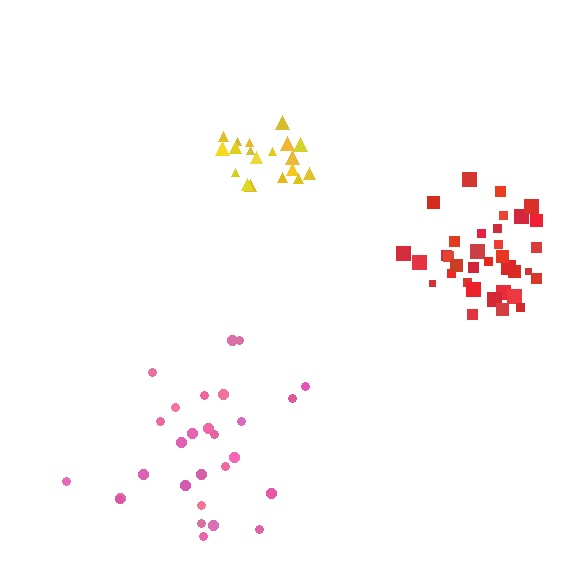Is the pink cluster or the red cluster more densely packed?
Red.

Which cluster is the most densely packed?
Red.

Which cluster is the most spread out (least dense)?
Pink.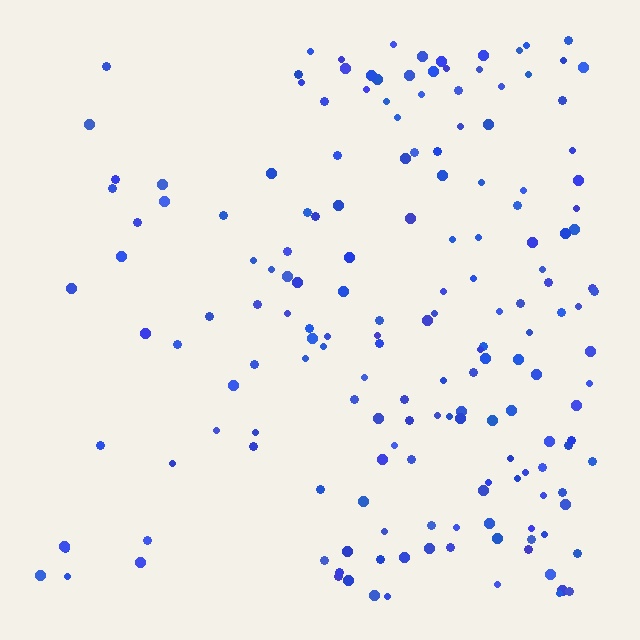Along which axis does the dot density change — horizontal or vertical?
Horizontal.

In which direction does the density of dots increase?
From left to right, with the right side densest.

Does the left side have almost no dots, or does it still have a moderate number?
Still a moderate number, just noticeably fewer than the right.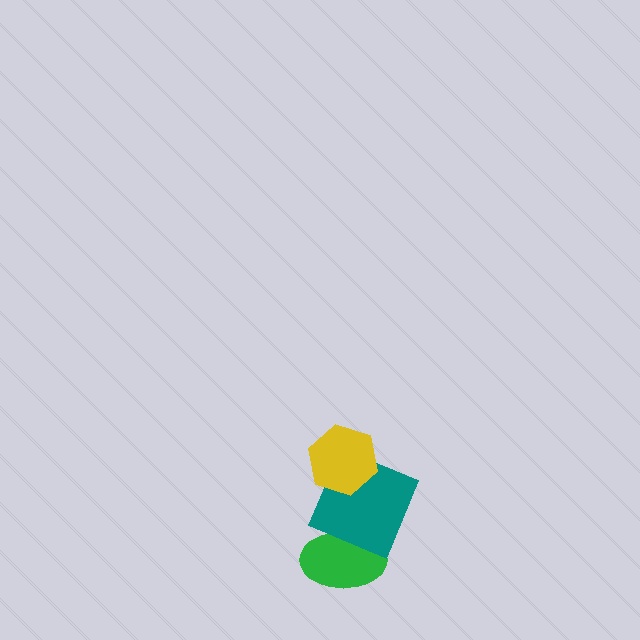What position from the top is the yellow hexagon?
The yellow hexagon is 1st from the top.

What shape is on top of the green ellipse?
The teal square is on top of the green ellipse.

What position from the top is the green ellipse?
The green ellipse is 3rd from the top.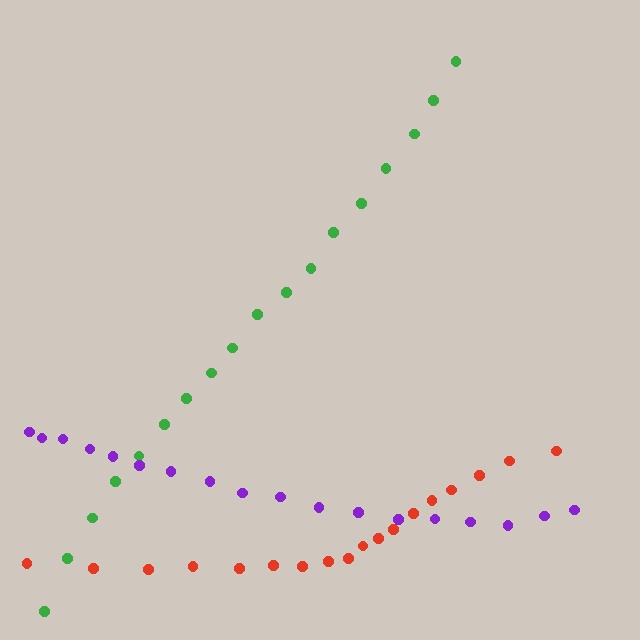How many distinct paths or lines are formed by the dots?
There are 3 distinct paths.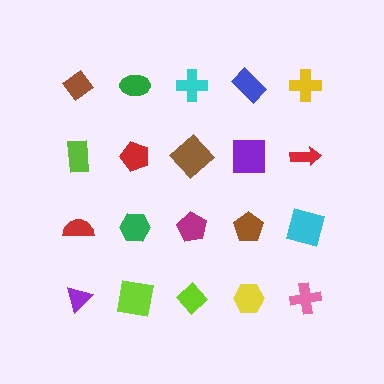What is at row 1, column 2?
A green ellipse.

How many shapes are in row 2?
5 shapes.